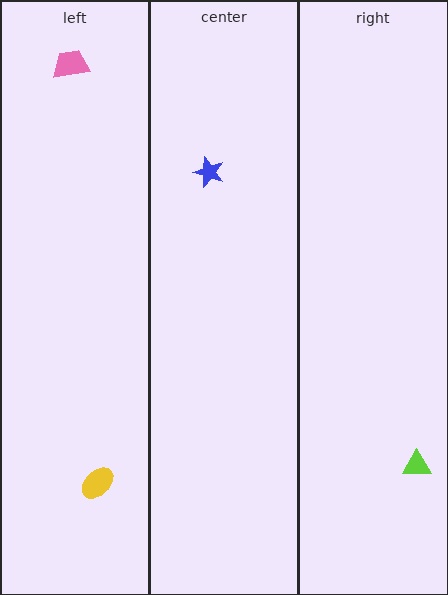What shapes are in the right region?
The lime triangle.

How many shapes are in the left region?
2.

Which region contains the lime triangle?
The right region.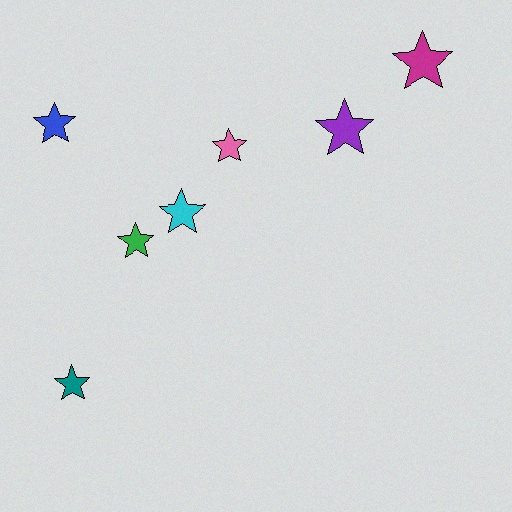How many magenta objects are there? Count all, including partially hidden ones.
There is 1 magenta object.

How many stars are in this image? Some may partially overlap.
There are 7 stars.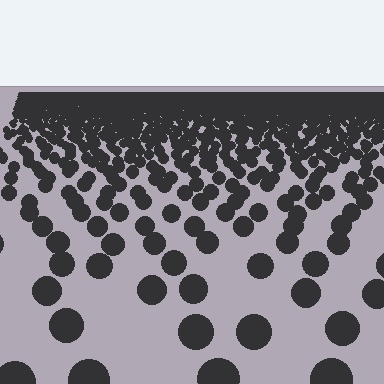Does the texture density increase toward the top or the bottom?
Density increases toward the top.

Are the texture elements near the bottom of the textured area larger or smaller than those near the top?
Larger. Near the bottom, elements are closer to the viewer and appear at a bigger on-screen size.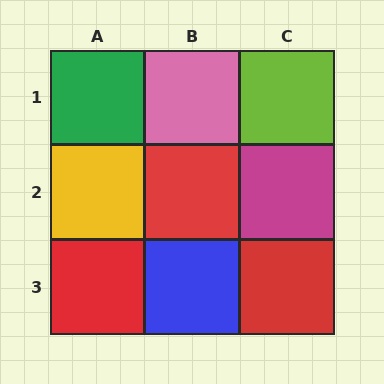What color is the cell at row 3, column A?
Red.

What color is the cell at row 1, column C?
Lime.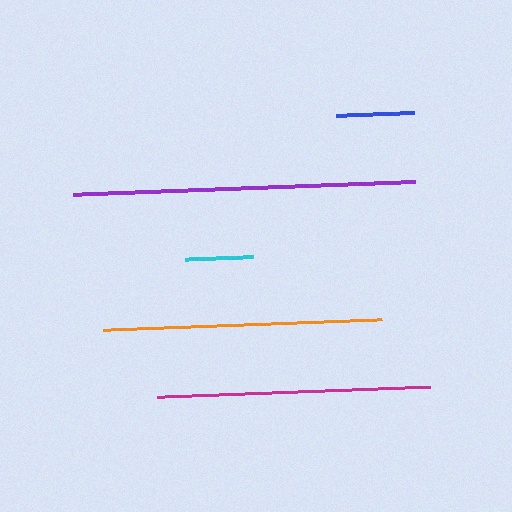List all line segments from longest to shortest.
From longest to shortest: purple, orange, magenta, blue, cyan.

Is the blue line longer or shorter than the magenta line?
The magenta line is longer than the blue line.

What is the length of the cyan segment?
The cyan segment is approximately 68 pixels long.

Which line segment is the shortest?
The cyan line is the shortest at approximately 68 pixels.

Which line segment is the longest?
The purple line is the longest at approximately 342 pixels.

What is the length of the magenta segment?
The magenta segment is approximately 273 pixels long.